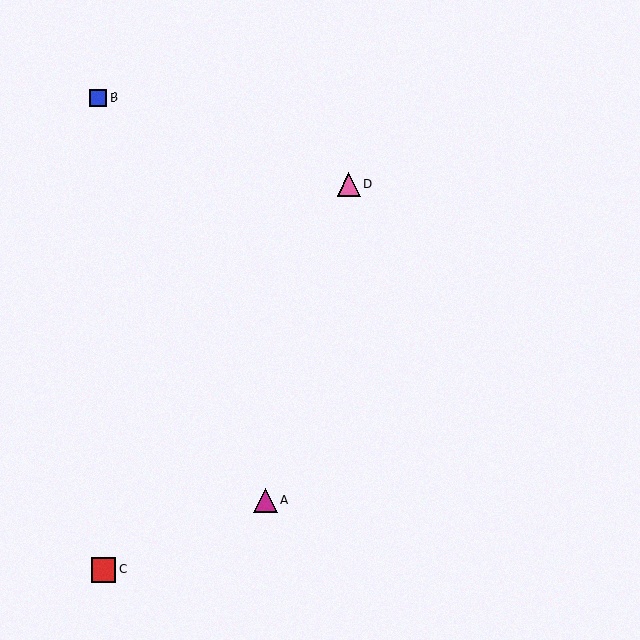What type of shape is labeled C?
Shape C is a red square.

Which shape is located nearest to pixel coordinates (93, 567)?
The red square (labeled C) at (103, 570) is nearest to that location.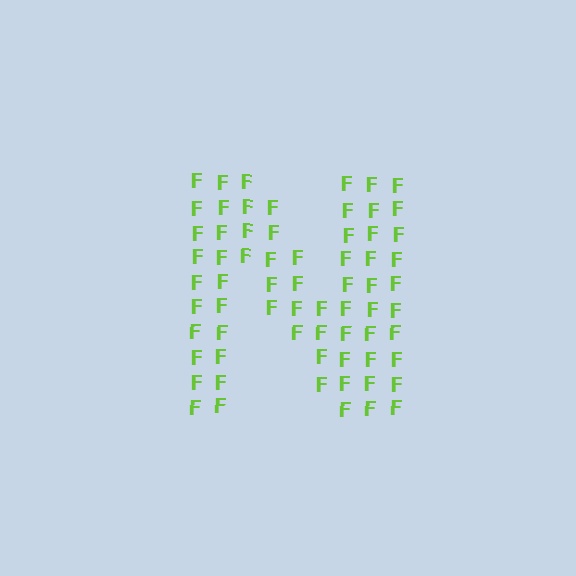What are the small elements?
The small elements are letter F's.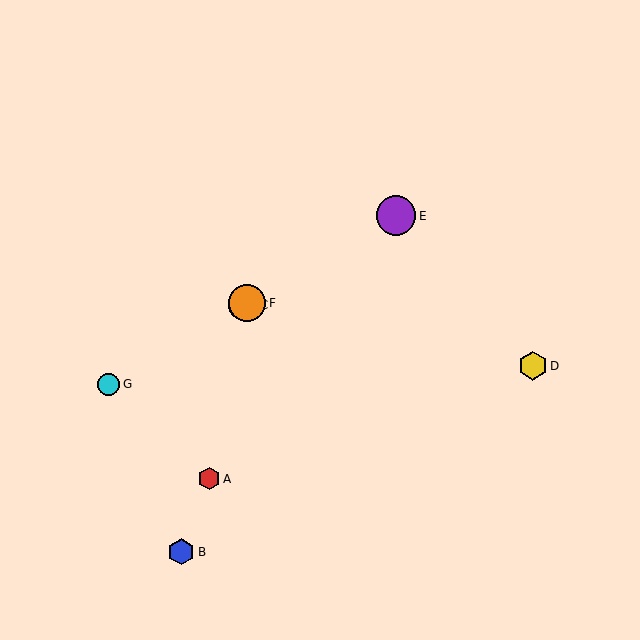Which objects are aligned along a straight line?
Objects C, E, F, G are aligned along a straight line.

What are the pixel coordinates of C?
Object C is at (243, 305).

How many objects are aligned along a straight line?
4 objects (C, E, F, G) are aligned along a straight line.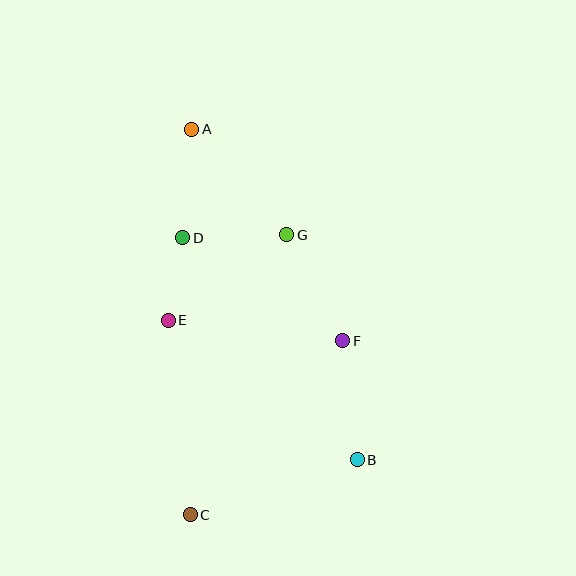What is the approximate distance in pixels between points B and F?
The distance between B and F is approximately 120 pixels.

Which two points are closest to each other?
Points D and E are closest to each other.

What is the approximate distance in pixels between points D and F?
The distance between D and F is approximately 190 pixels.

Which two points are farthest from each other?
Points A and C are farthest from each other.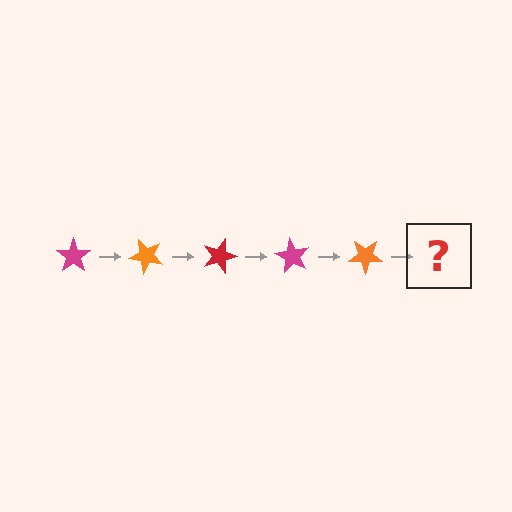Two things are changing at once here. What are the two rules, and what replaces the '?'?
The two rules are that it rotates 45 degrees each step and the color cycles through magenta, orange, and red. The '?' should be a red star, rotated 225 degrees from the start.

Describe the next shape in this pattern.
It should be a red star, rotated 225 degrees from the start.